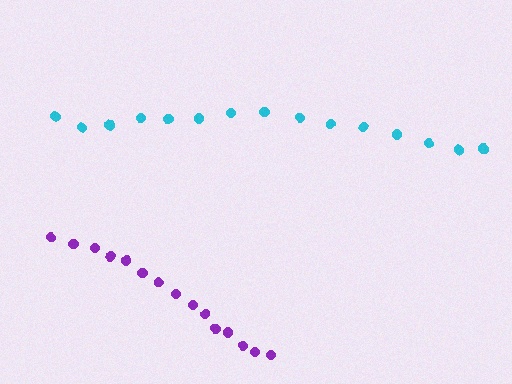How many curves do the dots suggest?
There are 2 distinct paths.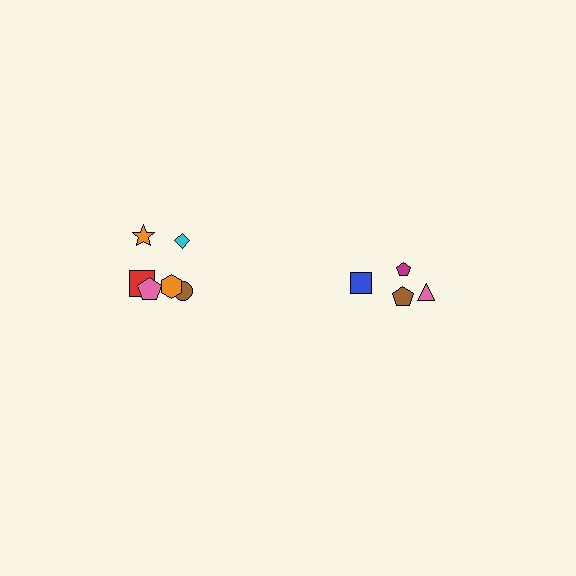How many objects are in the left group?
There are 6 objects.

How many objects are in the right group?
There are 4 objects.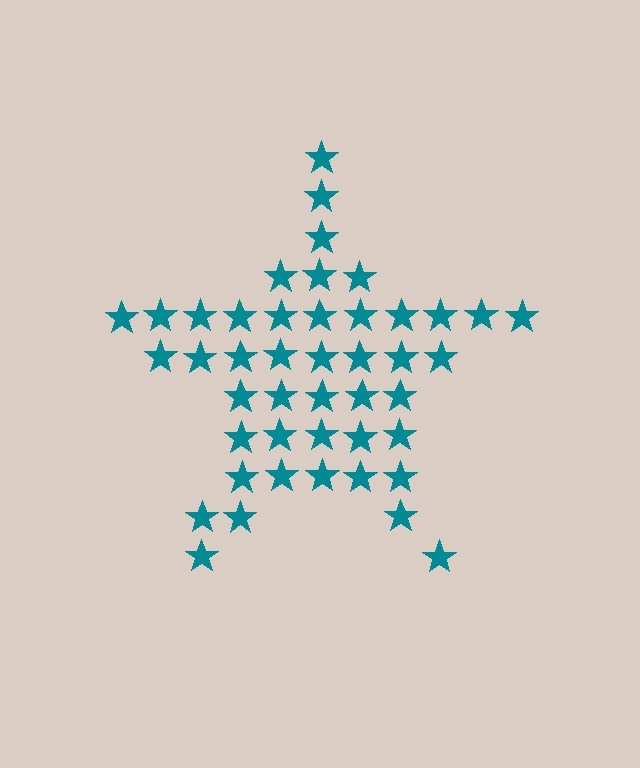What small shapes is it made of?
It is made of small stars.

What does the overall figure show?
The overall figure shows a star.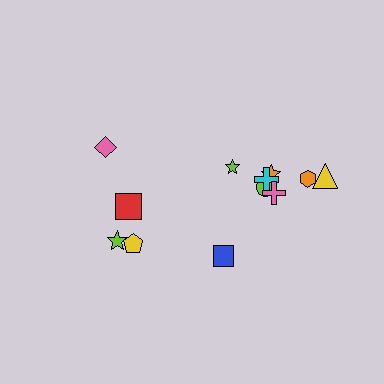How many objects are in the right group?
There are 8 objects.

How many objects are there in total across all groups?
There are 12 objects.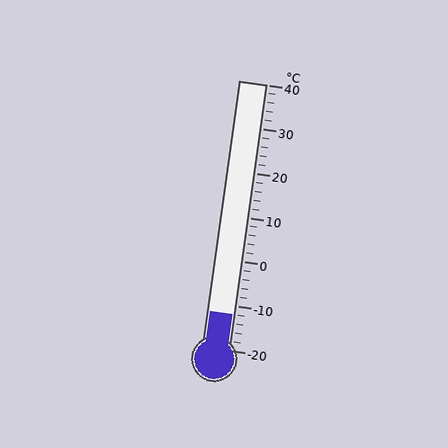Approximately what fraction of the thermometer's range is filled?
The thermometer is filled to approximately 15% of its range.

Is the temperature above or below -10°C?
The temperature is below -10°C.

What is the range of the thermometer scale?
The thermometer scale ranges from -20°C to 40°C.